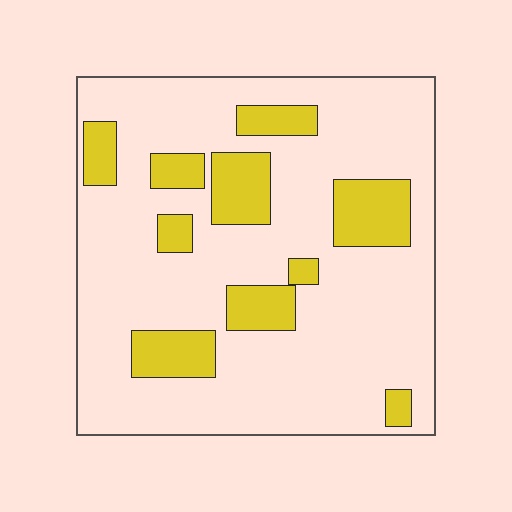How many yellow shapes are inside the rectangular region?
10.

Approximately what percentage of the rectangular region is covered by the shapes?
Approximately 20%.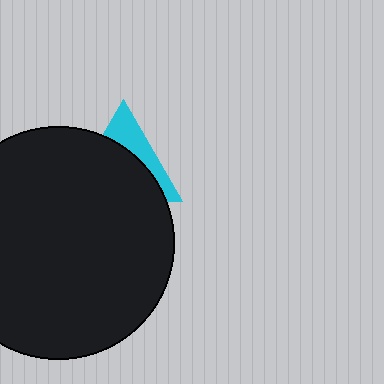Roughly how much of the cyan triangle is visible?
A small part of it is visible (roughly 34%).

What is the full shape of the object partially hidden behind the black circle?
The partially hidden object is a cyan triangle.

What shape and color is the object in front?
The object in front is a black circle.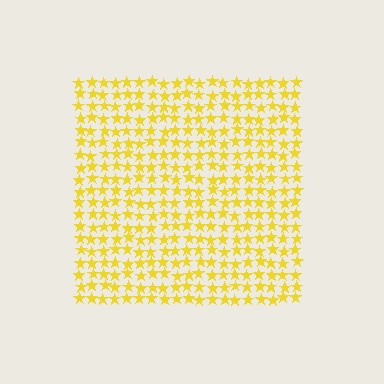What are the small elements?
The small elements are stars.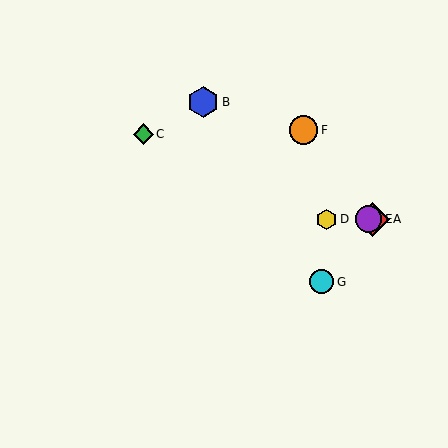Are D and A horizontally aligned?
Yes, both are at y≈219.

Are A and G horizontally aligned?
No, A is at y≈219 and G is at y≈282.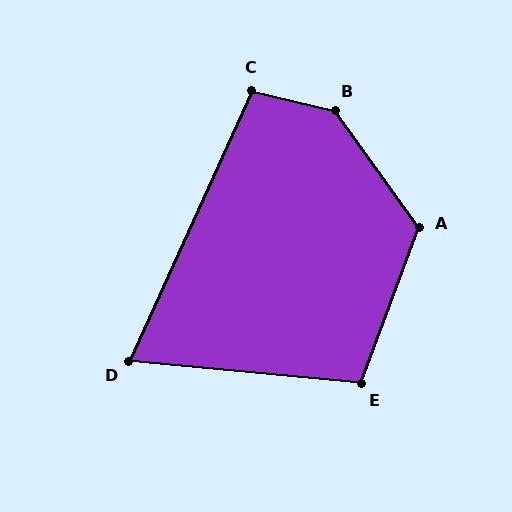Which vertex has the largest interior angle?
B, at approximately 139 degrees.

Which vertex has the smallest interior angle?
D, at approximately 71 degrees.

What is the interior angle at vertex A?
Approximately 124 degrees (obtuse).